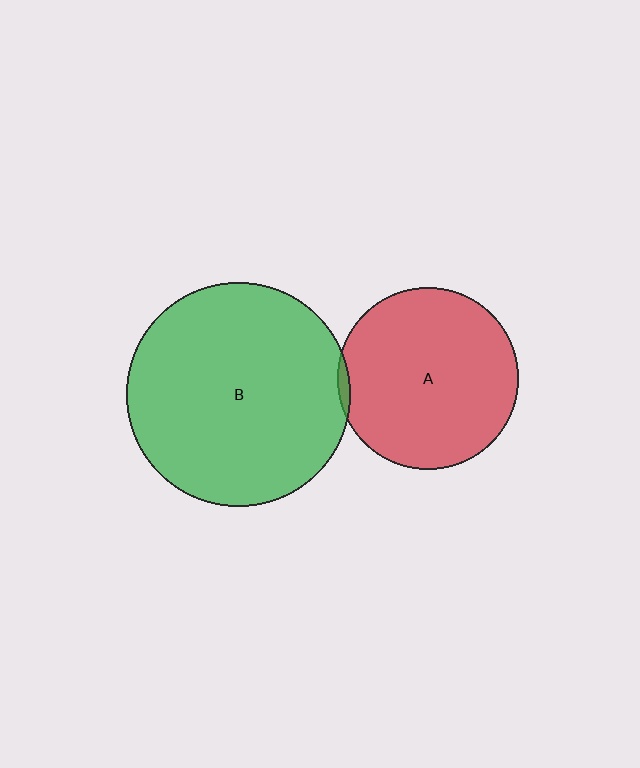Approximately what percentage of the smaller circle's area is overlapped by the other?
Approximately 5%.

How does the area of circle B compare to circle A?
Approximately 1.5 times.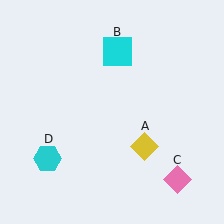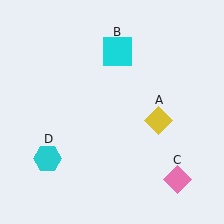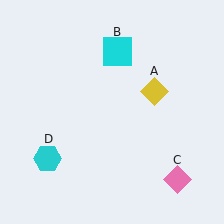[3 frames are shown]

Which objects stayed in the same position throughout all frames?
Cyan square (object B) and pink diamond (object C) and cyan hexagon (object D) remained stationary.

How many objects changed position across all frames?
1 object changed position: yellow diamond (object A).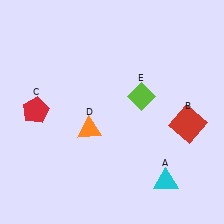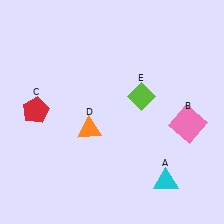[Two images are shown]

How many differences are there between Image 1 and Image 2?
There is 1 difference between the two images.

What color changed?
The square (B) changed from red in Image 1 to pink in Image 2.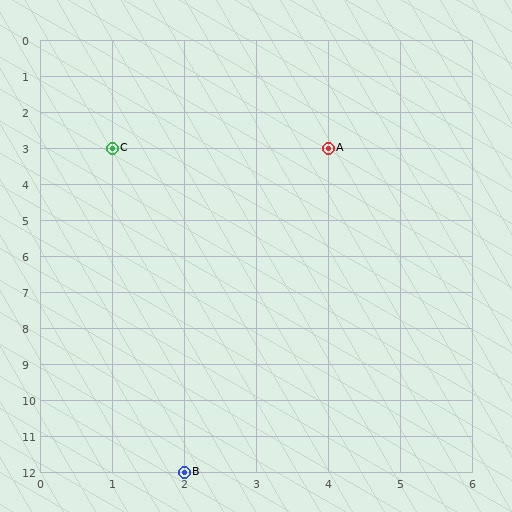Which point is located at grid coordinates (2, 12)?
Point B is at (2, 12).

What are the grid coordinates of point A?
Point A is at grid coordinates (4, 3).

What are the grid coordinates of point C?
Point C is at grid coordinates (1, 3).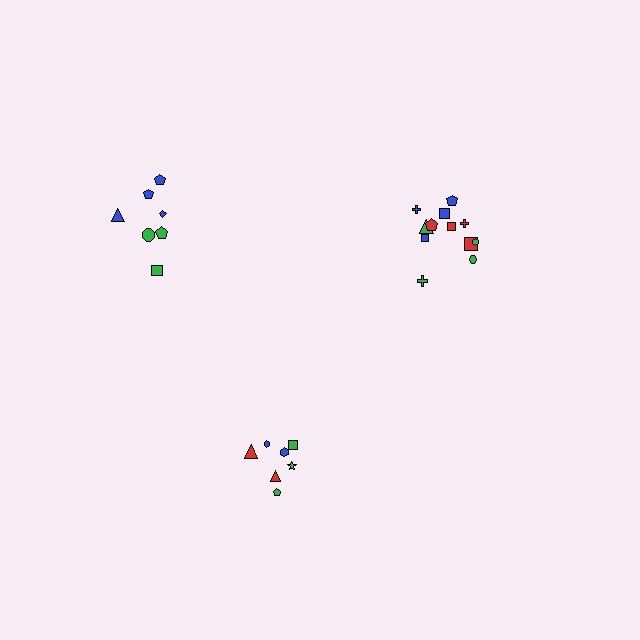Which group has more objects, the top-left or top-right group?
The top-right group.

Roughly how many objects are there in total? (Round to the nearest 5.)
Roughly 25 objects in total.